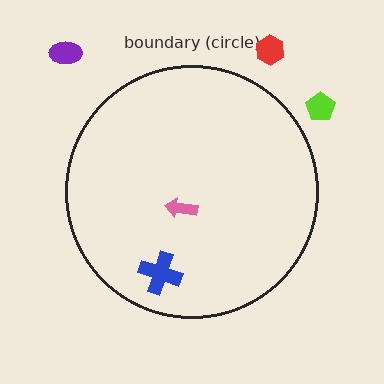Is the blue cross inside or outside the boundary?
Inside.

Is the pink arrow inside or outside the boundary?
Inside.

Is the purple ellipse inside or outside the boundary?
Outside.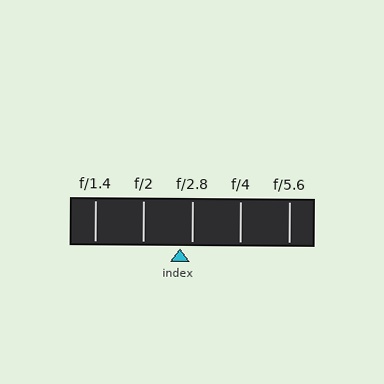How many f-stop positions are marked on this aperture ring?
There are 5 f-stop positions marked.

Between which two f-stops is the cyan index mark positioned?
The index mark is between f/2 and f/2.8.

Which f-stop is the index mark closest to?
The index mark is closest to f/2.8.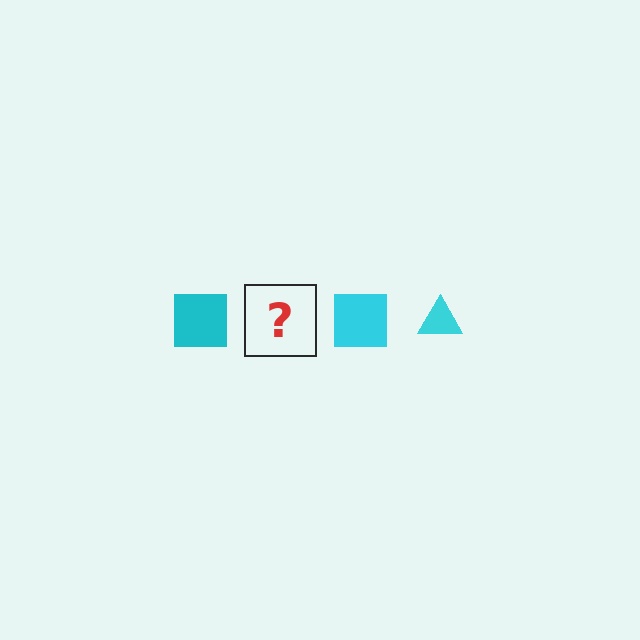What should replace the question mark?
The question mark should be replaced with a cyan triangle.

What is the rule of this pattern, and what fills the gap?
The rule is that the pattern cycles through square, triangle shapes in cyan. The gap should be filled with a cyan triangle.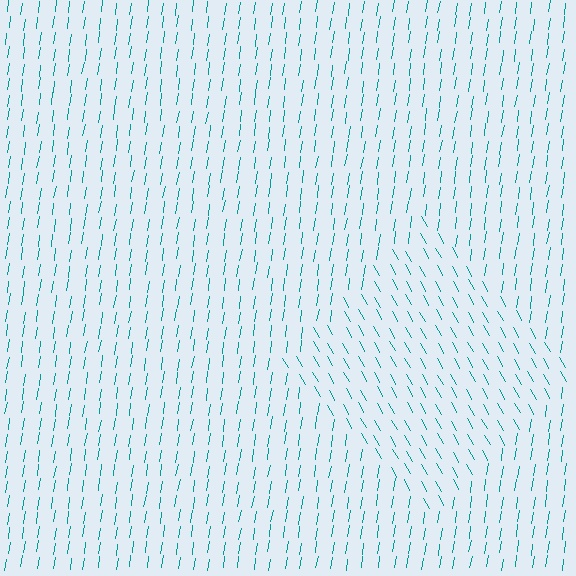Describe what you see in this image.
The image is filled with small teal line segments. A diamond region in the image has lines oriented differently from the surrounding lines, creating a visible texture boundary.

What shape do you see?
I see a diamond.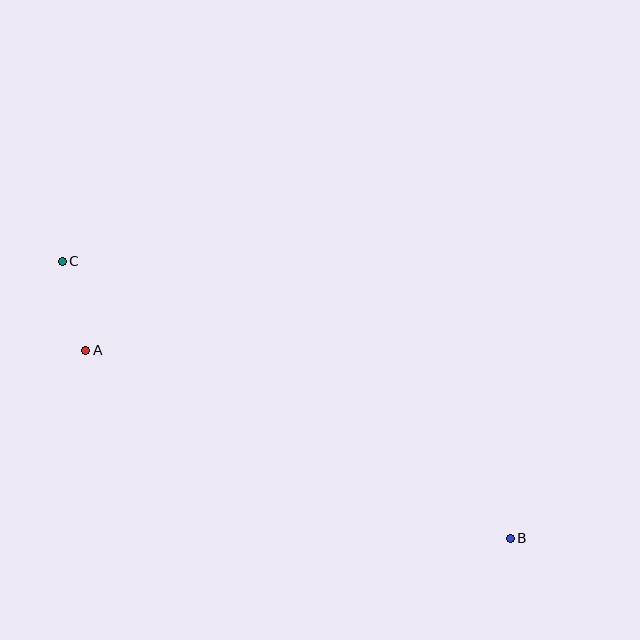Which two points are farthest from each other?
Points B and C are farthest from each other.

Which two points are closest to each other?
Points A and C are closest to each other.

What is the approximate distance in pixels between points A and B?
The distance between A and B is approximately 464 pixels.